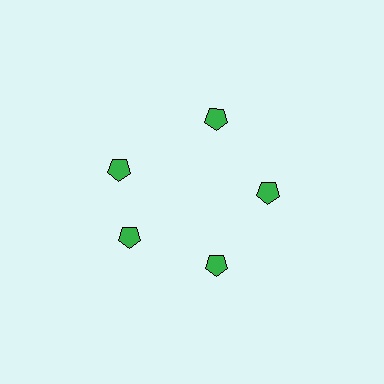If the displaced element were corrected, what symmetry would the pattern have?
It would have 5-fold rotational symmetry — the pattern would map onto itself every 72 degrees.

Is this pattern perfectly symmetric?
No. The 5 green pentagons are arranged in a ring, but one element near the 10 o'clock position is rotated out of alignment along the ring, breaking the 5-fold rotational symmetry.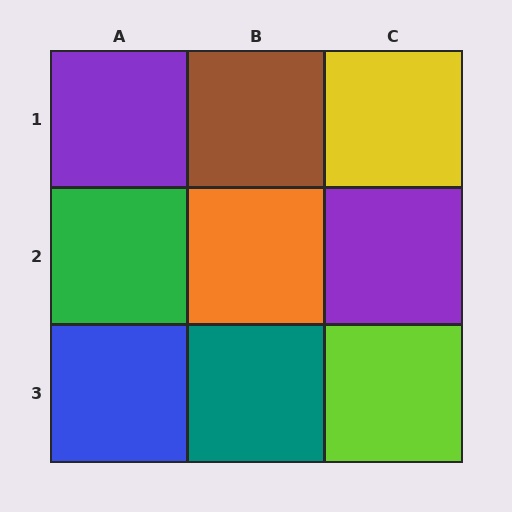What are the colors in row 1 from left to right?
Purple, brown, yellow.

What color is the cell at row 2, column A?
Green.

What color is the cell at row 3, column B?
Teal.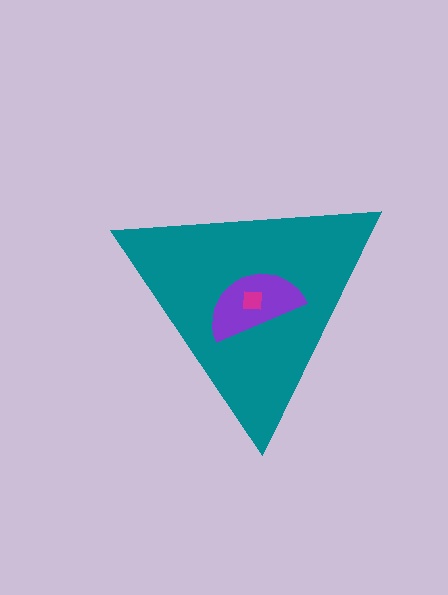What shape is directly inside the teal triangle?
The purple semicircle.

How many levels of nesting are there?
3.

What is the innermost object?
The magenta square.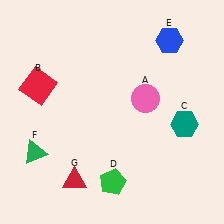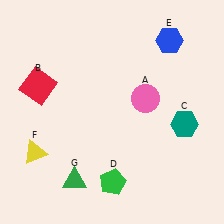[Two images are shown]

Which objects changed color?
F changed from green to yellow. G changed from red to green.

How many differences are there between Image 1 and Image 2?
There are 2 differences between the two images.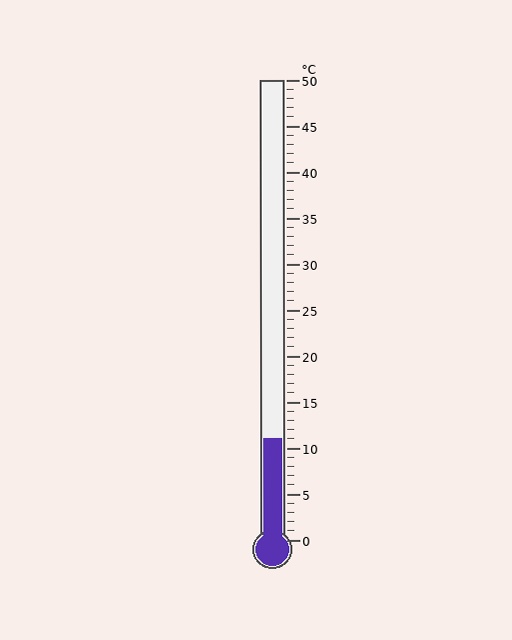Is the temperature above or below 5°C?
The temperature is above 5°C.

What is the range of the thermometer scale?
The thermometer scale ranges from 0°C to 50°C.